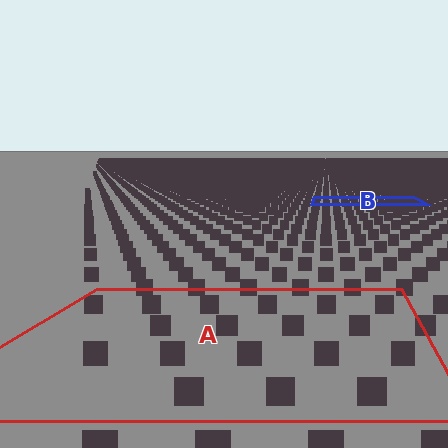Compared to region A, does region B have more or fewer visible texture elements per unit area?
Region B has more texture elements per unit area — they are packed more densely because it is farther away.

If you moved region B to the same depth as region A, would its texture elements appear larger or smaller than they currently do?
They would appear larger. At a closer depth, the same texture elements are projected at a bigger on-screen size.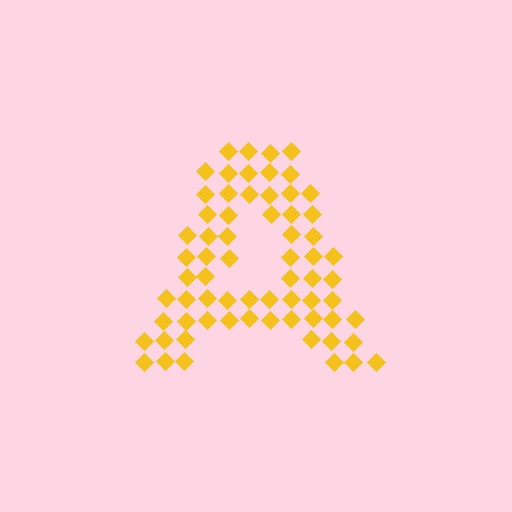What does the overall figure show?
The overall figure shows the letter A.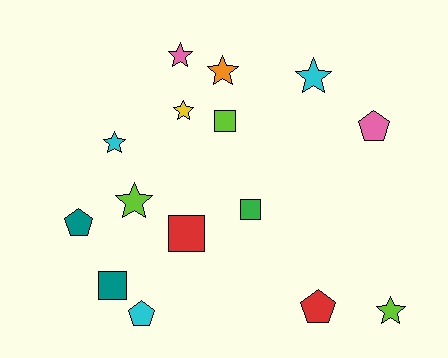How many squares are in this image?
There are 4 squares.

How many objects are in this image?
There are 15 objects.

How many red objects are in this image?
There are 2 red objects.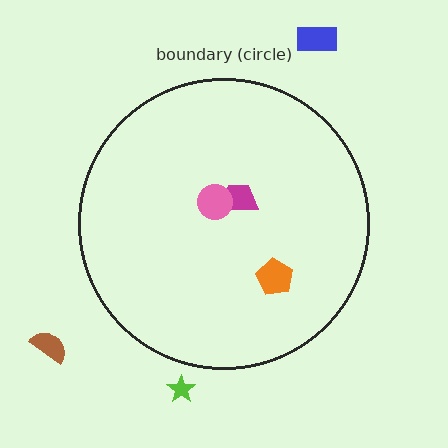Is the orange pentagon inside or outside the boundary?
Inside.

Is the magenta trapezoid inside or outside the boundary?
Inside.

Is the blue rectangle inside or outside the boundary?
Outside.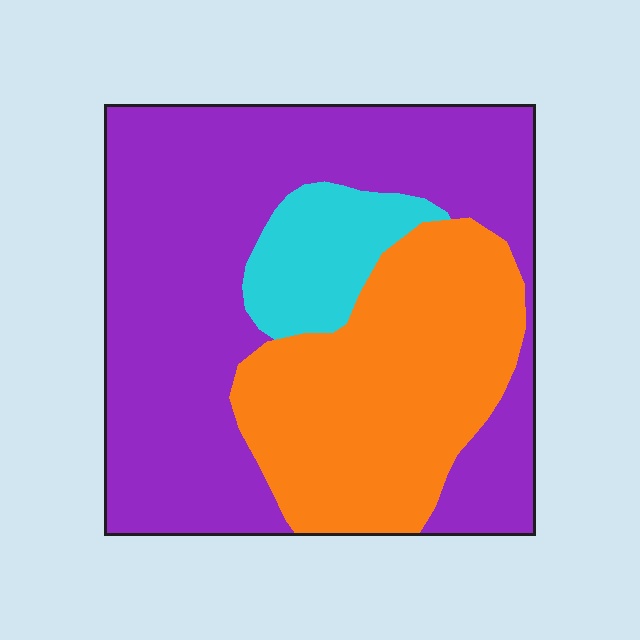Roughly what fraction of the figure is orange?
Orange covers around 30% of the figure.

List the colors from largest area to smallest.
From largest to smallest: purple, orange, cyan.